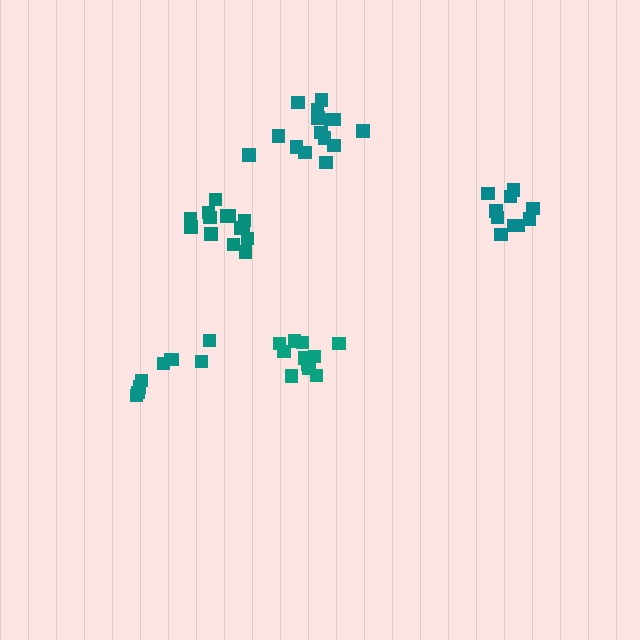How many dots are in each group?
Group 1: 11 dots, Group 2: 9 dots, Group 3: 15 dots, Group 4: 10 dots, Group 5: 14 dots (59 total).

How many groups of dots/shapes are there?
There are 5 groups.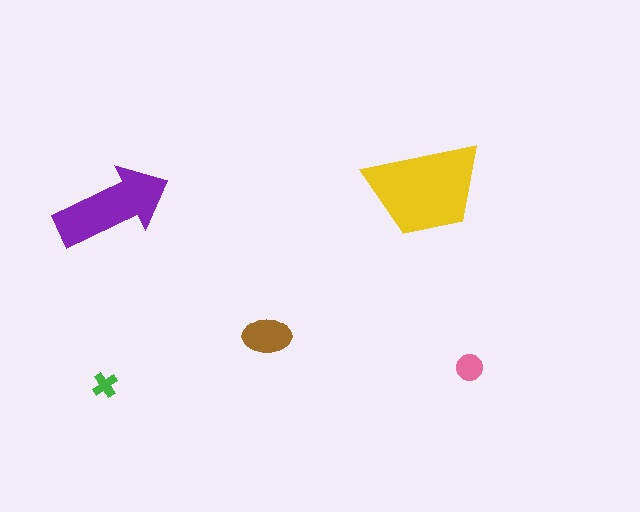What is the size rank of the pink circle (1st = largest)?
4th.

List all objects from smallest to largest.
The green cross, the pink circle, the brown ellipse, the purple arrow, the yellow trapezoid.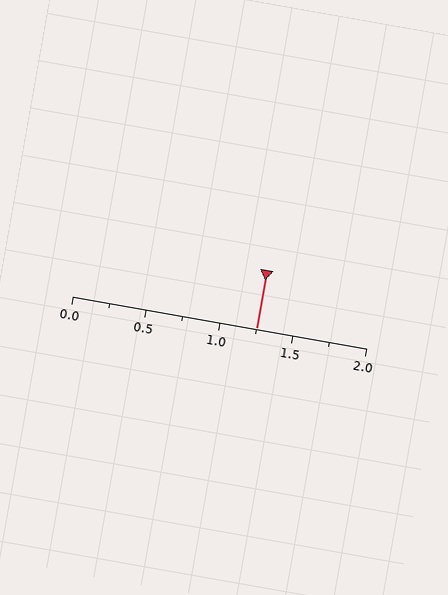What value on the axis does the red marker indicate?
The marker indicates approximately 1.25.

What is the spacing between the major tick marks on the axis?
The major ticks are spaced 0.5 apart.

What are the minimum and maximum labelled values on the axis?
The axis runs from 0.0 to 2.0.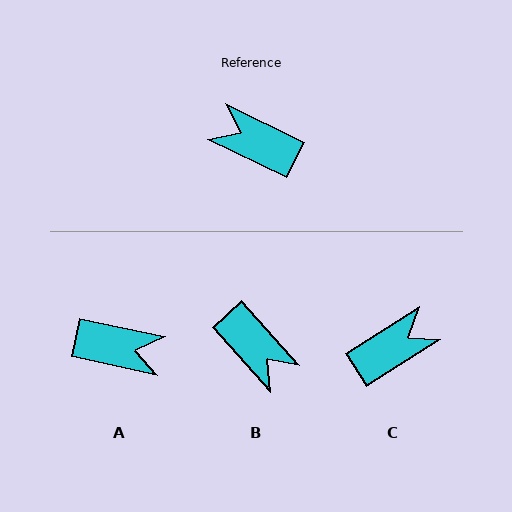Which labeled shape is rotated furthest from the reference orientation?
A, about 166 degrees away.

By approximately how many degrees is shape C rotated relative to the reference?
Approximately 122 degrees clockwise.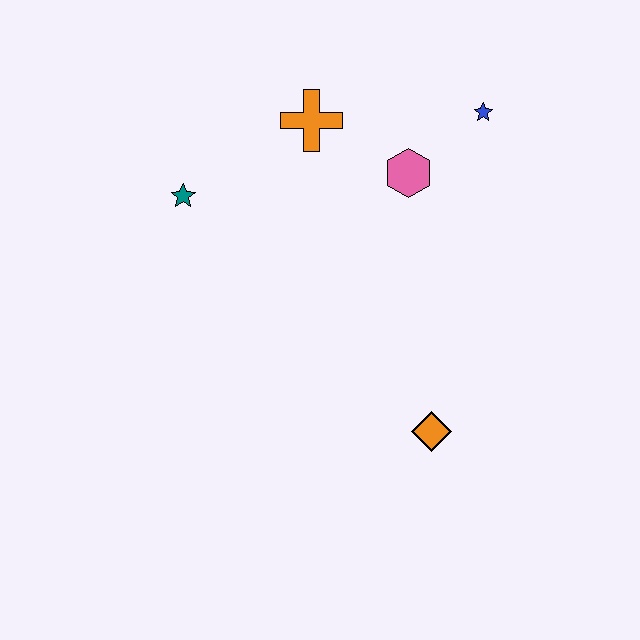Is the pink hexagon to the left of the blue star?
Yes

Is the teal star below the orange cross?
Yes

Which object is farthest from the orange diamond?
The teal star is farthest from the orange diamond.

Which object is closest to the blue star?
The pink hexagon is closest to the blue star.